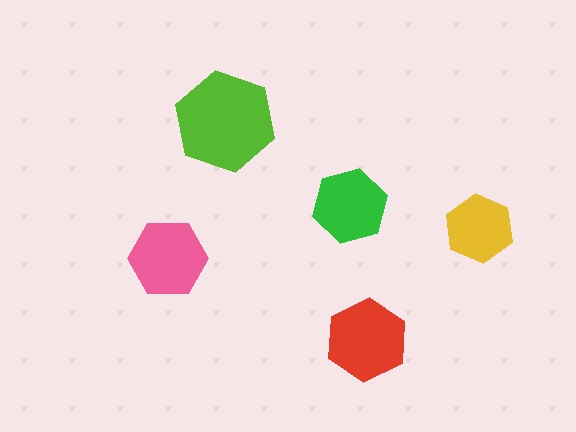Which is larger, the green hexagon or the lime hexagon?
The lime one.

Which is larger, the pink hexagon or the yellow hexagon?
The pink one.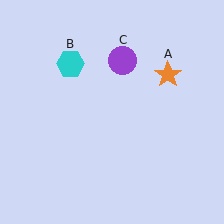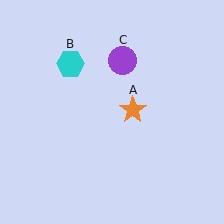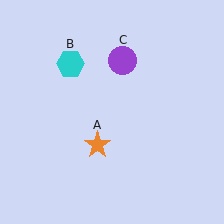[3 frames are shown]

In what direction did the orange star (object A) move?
The orange star (object A) moved down and to the left.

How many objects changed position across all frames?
1 object changed position: orange star (object A).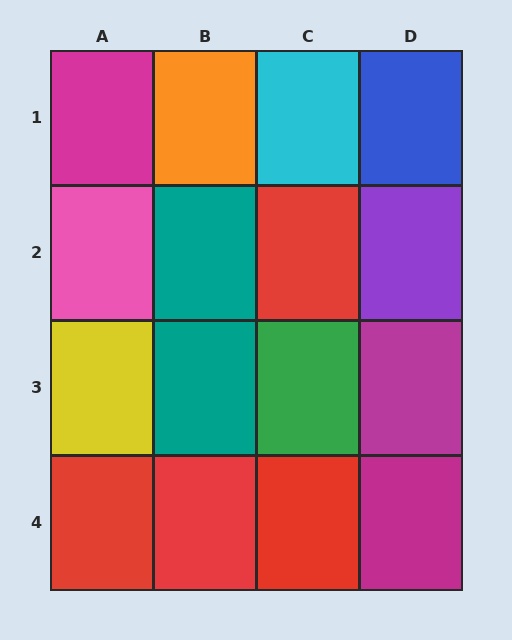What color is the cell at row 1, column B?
Orange.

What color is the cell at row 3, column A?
Yellow.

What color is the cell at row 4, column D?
Magenta.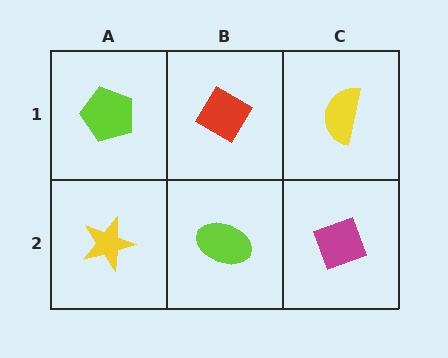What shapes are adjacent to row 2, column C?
A yellow semicircle (row 1, column C), a lime ellipse (row 2, column B).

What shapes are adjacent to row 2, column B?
A red diamond (row 1, column B), a yellow star (row 2, column A), a magenta diamond (row 2, column C).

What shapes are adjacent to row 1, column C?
A magenta diamond (row 2, column C), a red diamond (row 1, column B).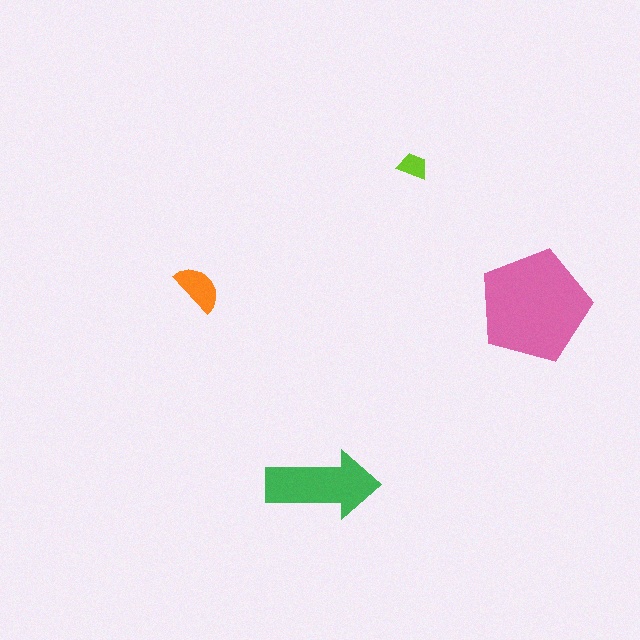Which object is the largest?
The pink pentagon.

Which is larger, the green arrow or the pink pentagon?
The pink pentagon.